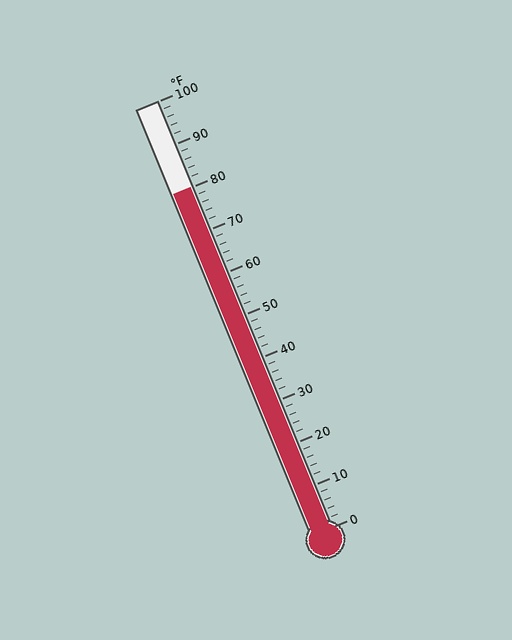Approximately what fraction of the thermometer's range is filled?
The thermometer is filled to approximately 80% of its range.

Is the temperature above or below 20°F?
The temperature is above 20°F.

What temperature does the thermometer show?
The thermometer shows approximately 80°F.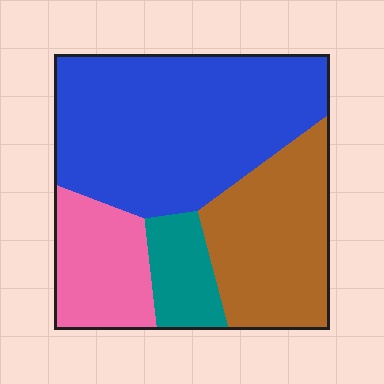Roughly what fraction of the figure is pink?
Pink takes up less than a quarter of the figure.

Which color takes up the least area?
Teal, at roughly 10%.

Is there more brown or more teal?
Brown.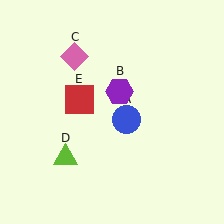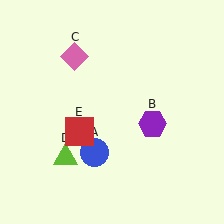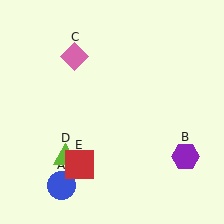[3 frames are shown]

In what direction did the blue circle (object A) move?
The blue circle (object A) moved down and to the left.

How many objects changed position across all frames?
3 objects changed position: blue circle (object A), purple hexagon (object B), red square (object E).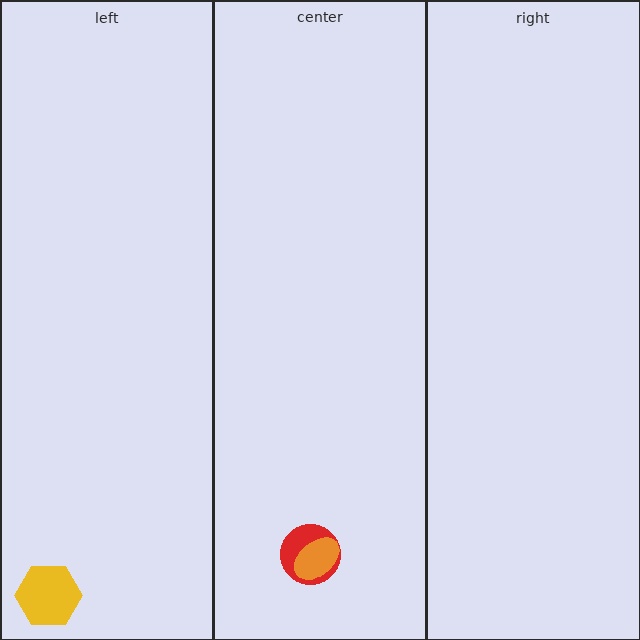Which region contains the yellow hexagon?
The left region.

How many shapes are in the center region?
2.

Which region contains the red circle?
The center region.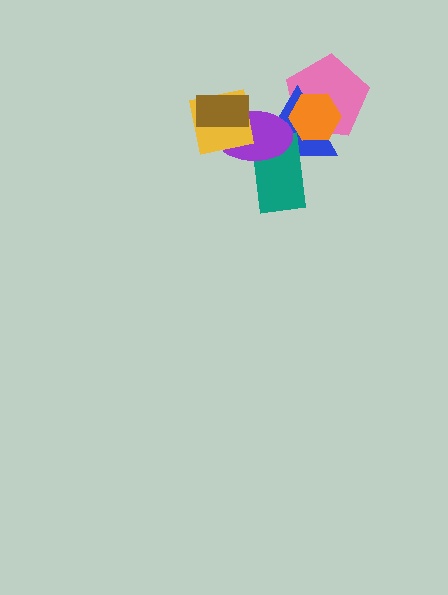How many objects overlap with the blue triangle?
5 objects overlap with the blue triangle.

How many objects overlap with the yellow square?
3 objects overlap with the yellow square.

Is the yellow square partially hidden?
Yes, it is partially covered by another shape.